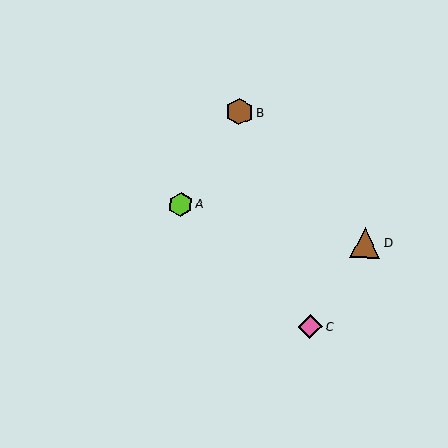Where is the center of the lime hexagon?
The center of the lime hexagon is at (181, 204).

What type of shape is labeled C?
Shape C is a pink diamond.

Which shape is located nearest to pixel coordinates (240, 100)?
The brown hexagon (labeled B) at (239, 112) is nearest to that location.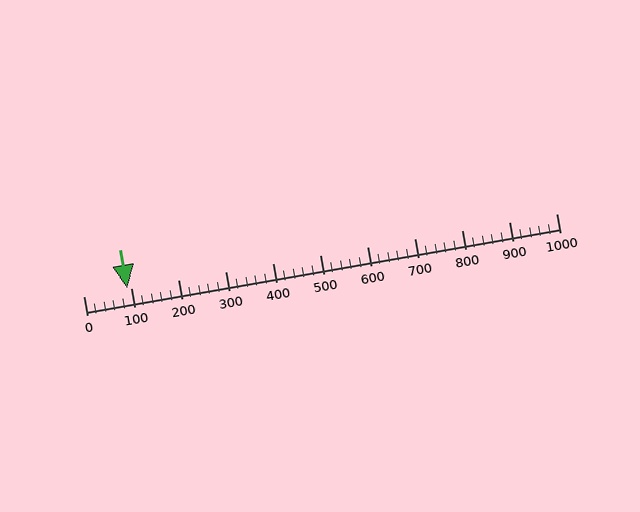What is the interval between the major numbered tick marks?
The major tick marks are spaced 100 units apart.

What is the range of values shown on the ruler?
The ruler shows values from 0 to 1000.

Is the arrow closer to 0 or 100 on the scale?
The arrow is closer to 100.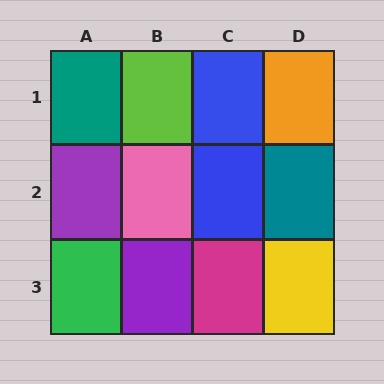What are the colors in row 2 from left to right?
Purple, pink, blue, teal.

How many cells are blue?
2 cells are blue.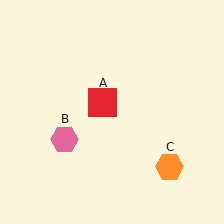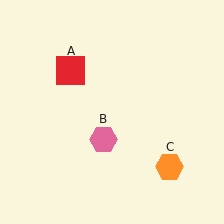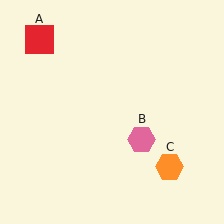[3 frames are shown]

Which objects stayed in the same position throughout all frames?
Orange hexagon (object C) remained stationary.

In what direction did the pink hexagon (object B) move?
The pink hexagon (object B) moved right.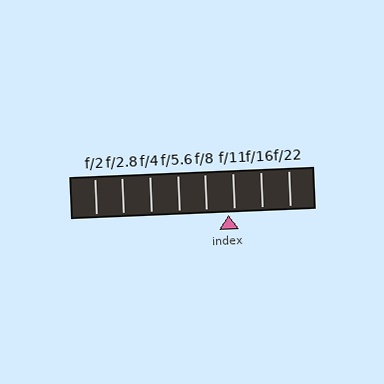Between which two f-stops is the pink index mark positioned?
The index mark is between f/8 and f/11.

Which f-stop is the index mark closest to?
The index mark is closest to f/11.